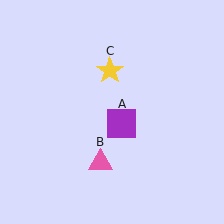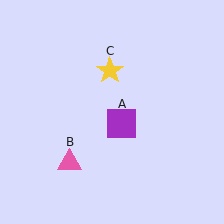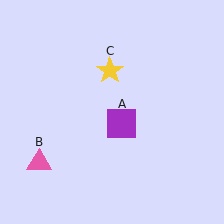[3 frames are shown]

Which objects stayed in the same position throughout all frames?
Purple square (object A) and yellow star (object C) remained stationary.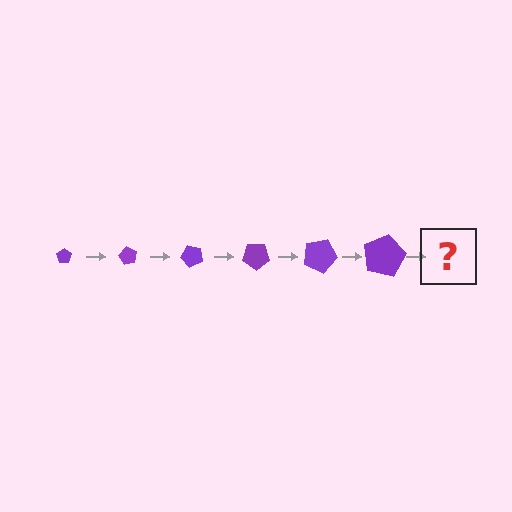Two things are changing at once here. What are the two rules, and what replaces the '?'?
The two rules are that the pentagon grows larger each step and it rotates 60 degrees each step. The '?' should be a pentagon, larger than the previous one and rotated 360 degrees from the start.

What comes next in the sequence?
The next element should be a pentagon, larger than the previous one and rotated 360 degrees from the start.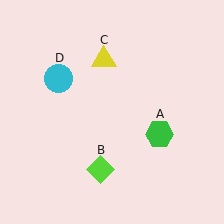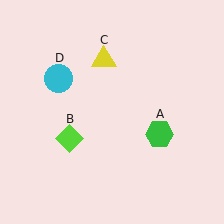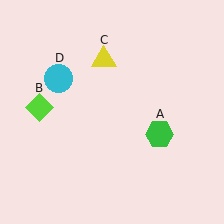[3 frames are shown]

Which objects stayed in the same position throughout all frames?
Green hexagon (object A) and yellow triangle (object C) and cyan circle (object D) remained stationary.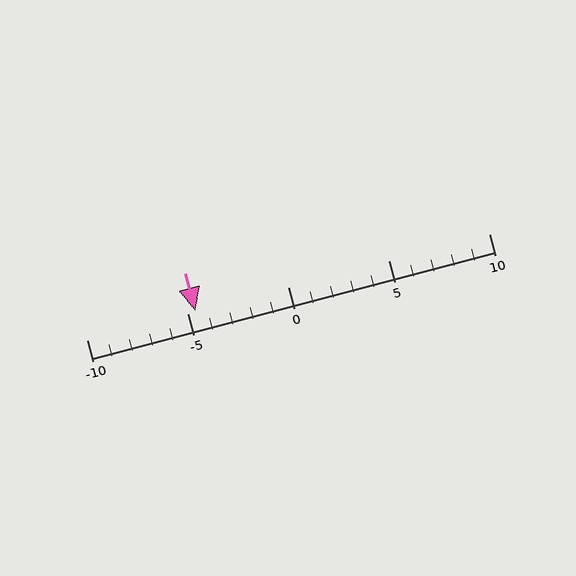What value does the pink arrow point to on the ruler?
The pink arrow points to approximately -5.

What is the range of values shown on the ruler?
The ruler shows values from -10 to 10.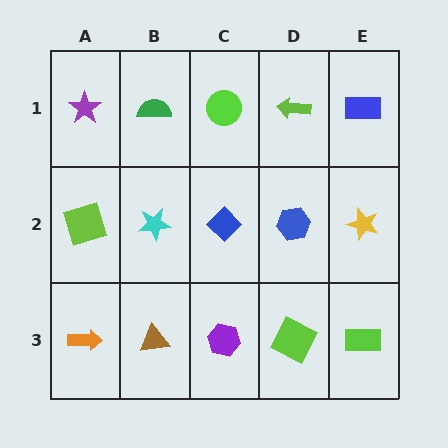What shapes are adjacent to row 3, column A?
A lime square (row 2, column A), a brown triangle (row 3, column B).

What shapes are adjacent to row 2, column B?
A green semicircle (row 1, column B), a brown triangle (row 3, column B), a lime square (row 2, column A), a blue diamond (row 2, column C).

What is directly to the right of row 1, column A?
A green semicircle.